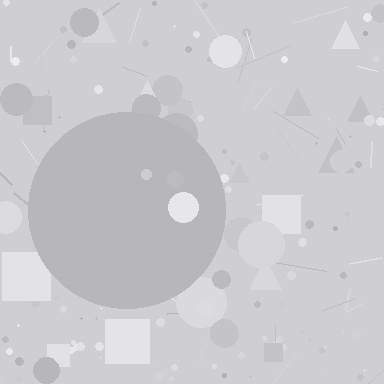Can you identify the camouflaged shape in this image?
The camouflaged shape is a circle.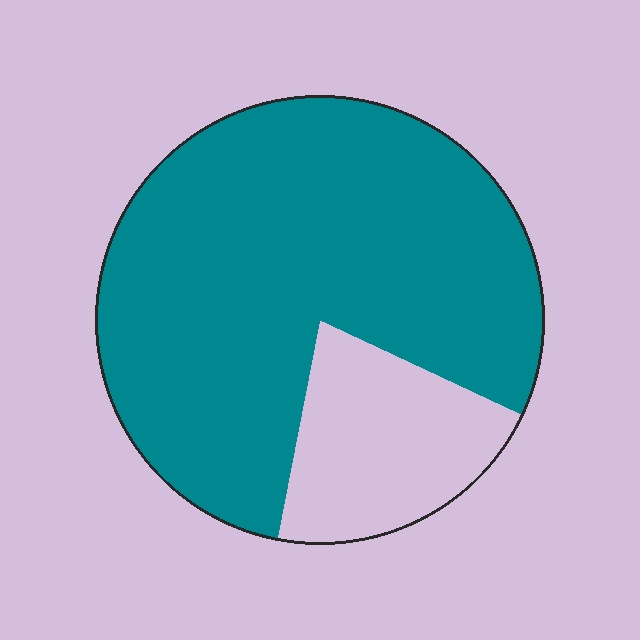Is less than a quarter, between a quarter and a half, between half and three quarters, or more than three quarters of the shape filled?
More than three quarters.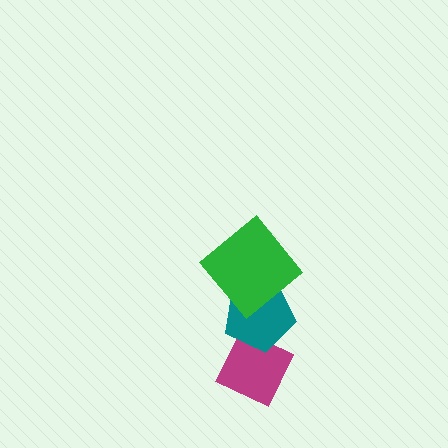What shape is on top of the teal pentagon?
The green diamond is on top of the teal pentagon.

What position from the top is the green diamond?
The green diamond is 1st from the top.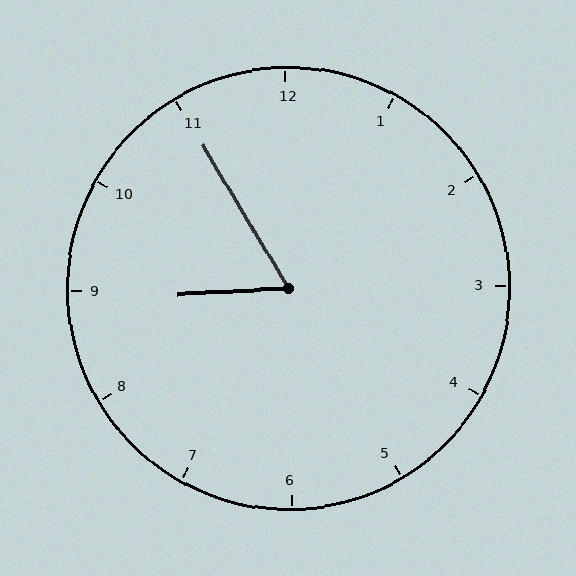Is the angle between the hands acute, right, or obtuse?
It is acute.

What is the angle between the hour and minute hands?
Approximately 62 degrees.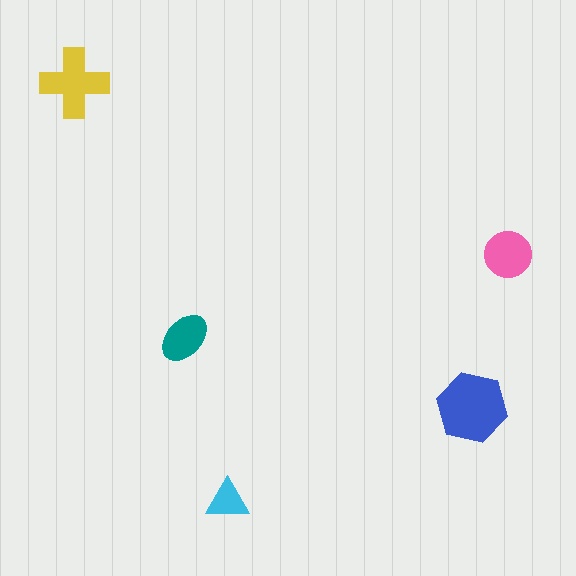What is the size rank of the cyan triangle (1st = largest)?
5th.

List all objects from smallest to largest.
The cyan triangle, the teal ellipse, the pink circle, the yellow cross, the blue hexagon.